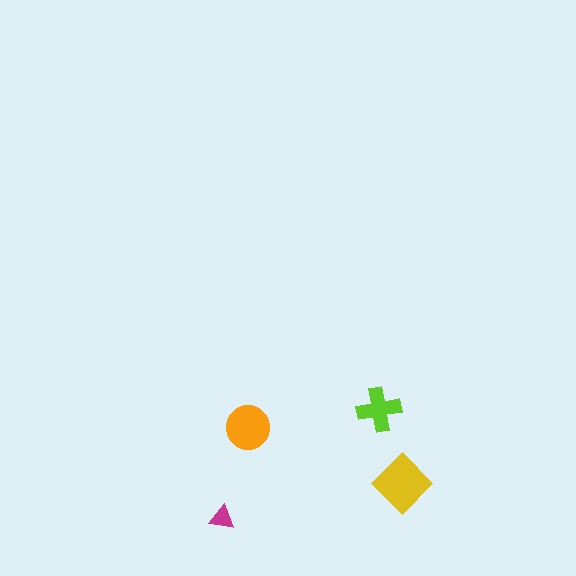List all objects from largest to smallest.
The yellow diamond, the orange circle, the lime cross, the magenta triangle.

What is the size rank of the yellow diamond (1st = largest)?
1st.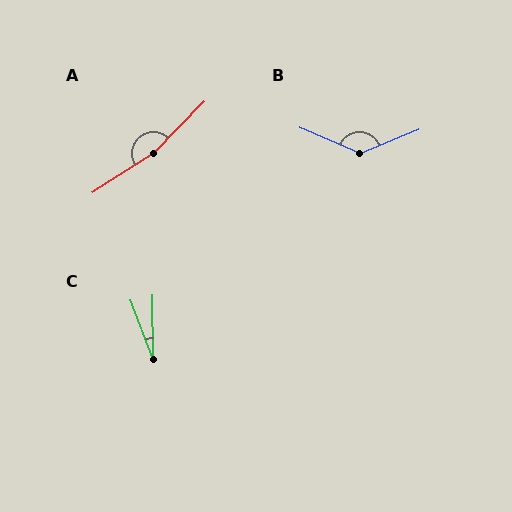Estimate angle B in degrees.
Approximately 135 degrees.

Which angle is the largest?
A, at approximately 167 degrees.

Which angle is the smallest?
C, at approximately 20 degrees.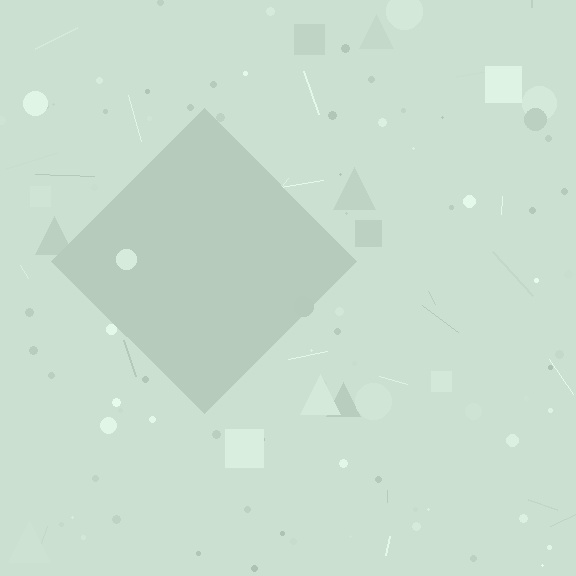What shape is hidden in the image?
A diamond is hidden in the image.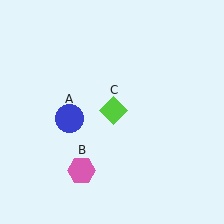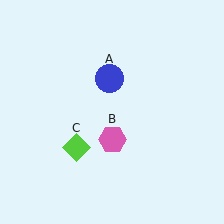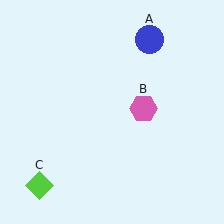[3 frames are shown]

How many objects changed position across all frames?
3 objects changed position: blue circle (object A), pink hexagon (object B), lime diamond (object C).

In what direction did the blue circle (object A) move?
The blue circle (object A) moved up and to the right.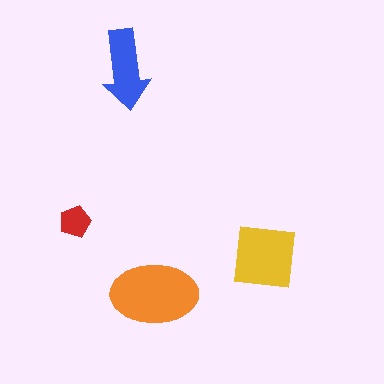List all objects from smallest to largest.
The red pentagon, the blue arrow, the yellow square, the orange ellipse.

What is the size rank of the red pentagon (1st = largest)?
4th.